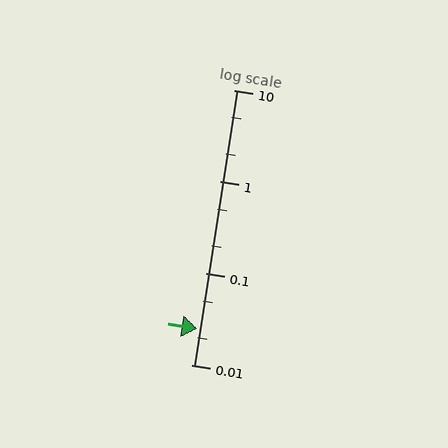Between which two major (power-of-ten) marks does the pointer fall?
The pointer is between 0.01 and 0.1.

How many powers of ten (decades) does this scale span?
The scale spans 3 decades, from 0.01 to 10.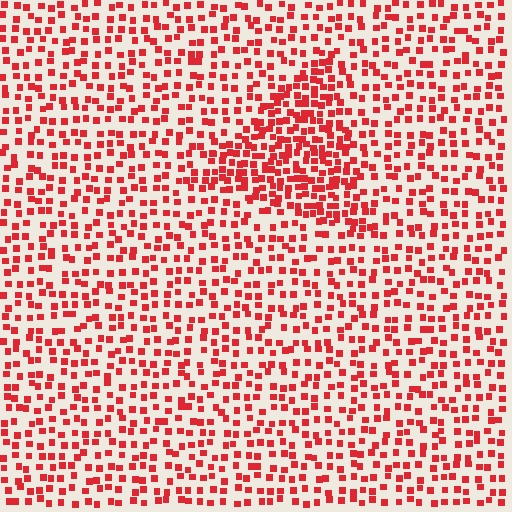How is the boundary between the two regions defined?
The boundary is defined by a change in element density (approximately 1.9x ratio). All elements are the same color, size, and shape.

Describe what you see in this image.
The image contains small red elements arranged at two different densities. A triangle-shaped region is visible where the elements are more densely packed than the surrounding area.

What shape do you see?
I see a triangle.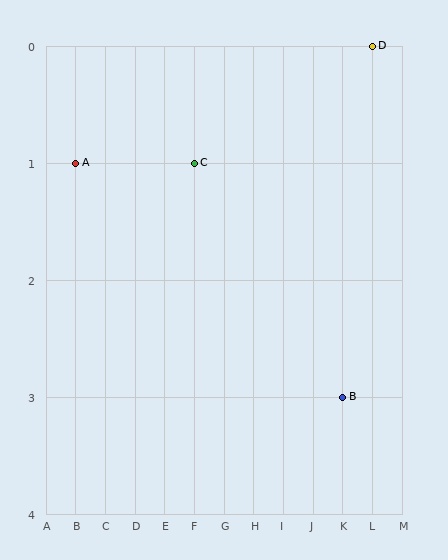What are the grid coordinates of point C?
Point C is at grid coordinates (F, 1).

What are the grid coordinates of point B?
Point B is at grid coordinates (K, 3).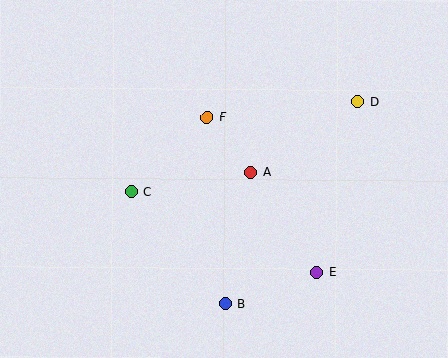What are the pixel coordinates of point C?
Point C is at (131, 192).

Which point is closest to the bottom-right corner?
Point E is closest to the bottom-right corner.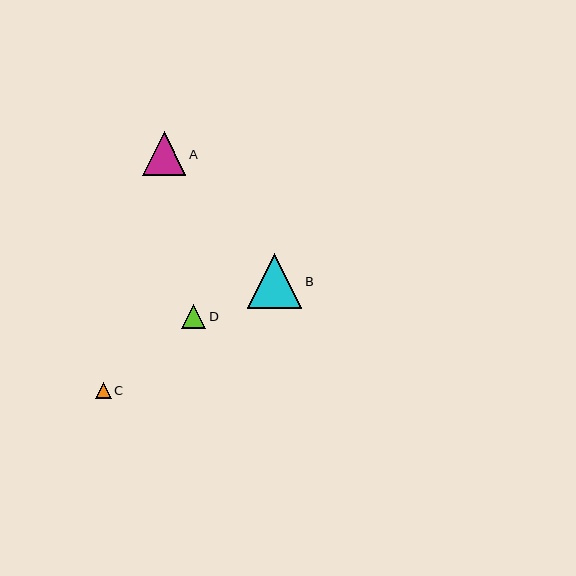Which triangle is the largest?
Triangle B is the largest with a size of approximately 54 pixels.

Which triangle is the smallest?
Triangle C is the smallest with a size of approximately 15 pixels.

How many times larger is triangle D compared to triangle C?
Triangle D is approximately 1.6 times the size of triangle C.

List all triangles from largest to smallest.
From largest to smallest: B, A, D, C.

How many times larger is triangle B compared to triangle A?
Triangle B is approximately 1.3 times the size of triangle A.